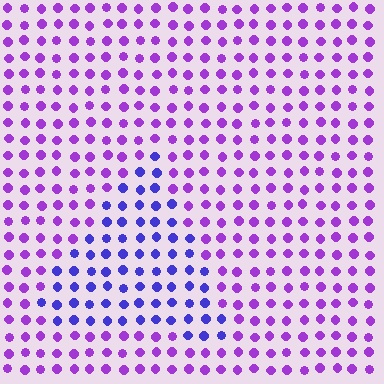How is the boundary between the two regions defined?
The boundary is defined purely by a slight shift in hue (about 37 degrees). Spacing, size, and orientation are identical on both sides.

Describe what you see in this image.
The image is filled with small purple elements in a uniform arrangement. A triangle-shaped region is visible where the elements are tinted to a slightly different hue, forming a subtle color boundary.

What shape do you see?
I see a triangle.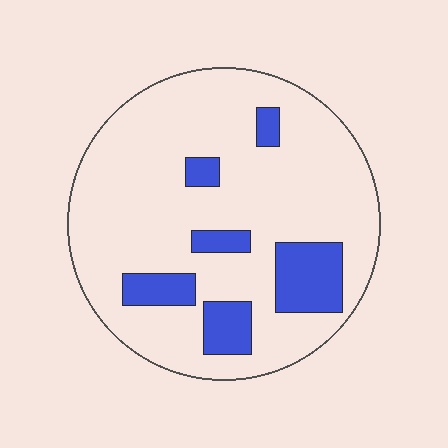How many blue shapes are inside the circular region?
6.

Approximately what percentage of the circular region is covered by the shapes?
Approximately 15%.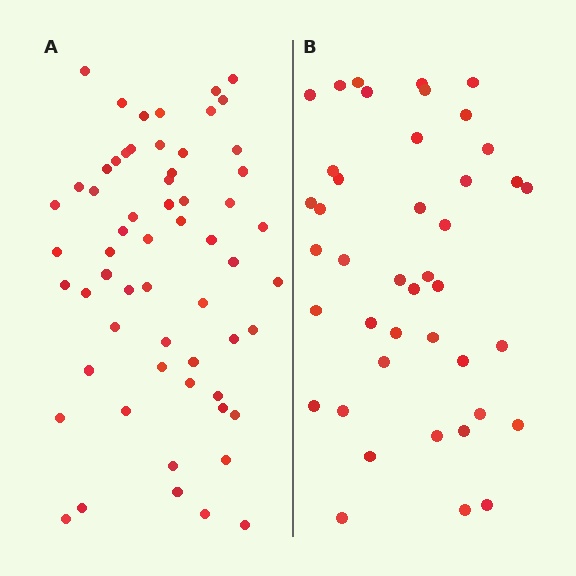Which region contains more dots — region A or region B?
Region A (the left region) has more dots.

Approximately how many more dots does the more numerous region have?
Region A has approximately 20 more dots than region B.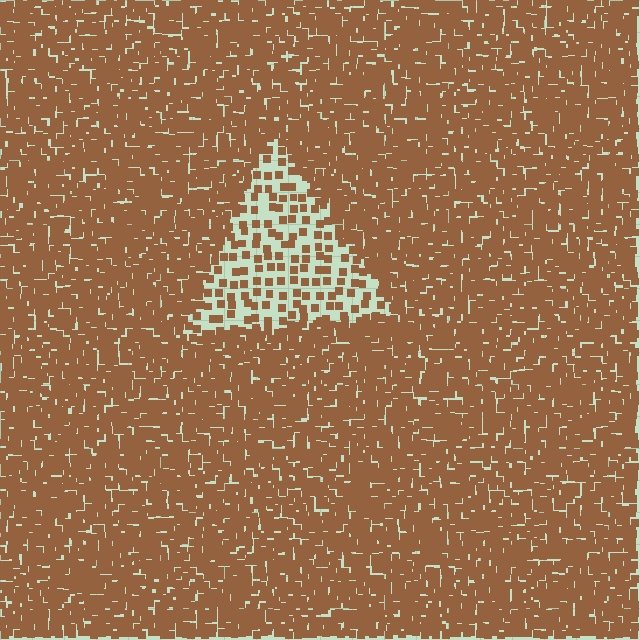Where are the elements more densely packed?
The elements are more densely packed outside the triangle boundary.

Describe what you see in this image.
The image contains small brown elements arranged at two different densities. A triangle-shaped region is visible where the elements are less densely packed than the surrounding area.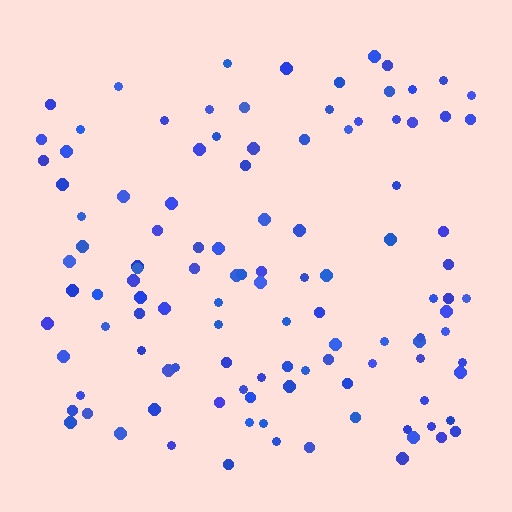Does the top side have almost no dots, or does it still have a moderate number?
Still a moderate number, just noticeably fewer than the bottom.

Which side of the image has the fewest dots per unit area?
The top.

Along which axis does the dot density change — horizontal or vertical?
Vertical.